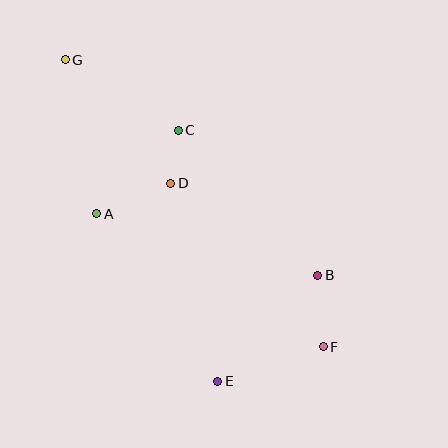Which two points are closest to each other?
Points C and D are closest to each other.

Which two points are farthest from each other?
Points F and G are farthest from each other.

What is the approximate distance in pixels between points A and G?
The distance between A and G is approximately 157 pixels.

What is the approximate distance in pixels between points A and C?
The distance between A and C is approximately 116 pixels.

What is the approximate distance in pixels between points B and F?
The distance between B and F is approximately 71 pixels.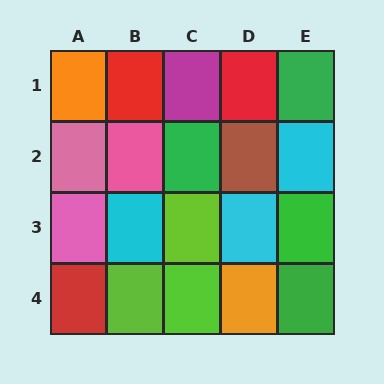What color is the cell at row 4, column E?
Green.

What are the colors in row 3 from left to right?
Pink, cyan, lime, cyan, green.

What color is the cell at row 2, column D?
Brown.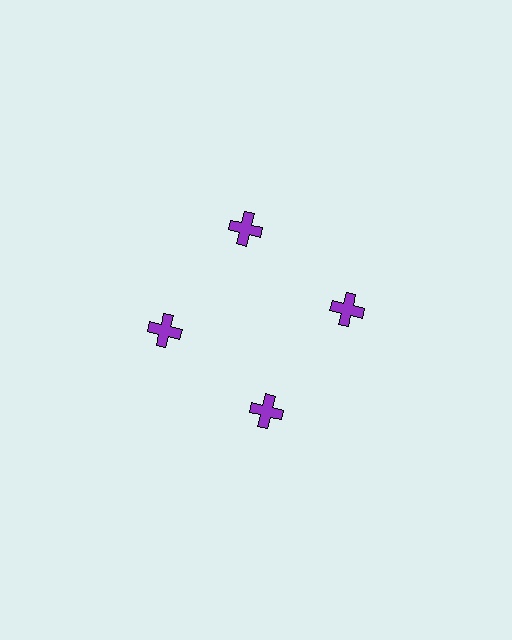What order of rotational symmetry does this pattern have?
This pattern has 4-fold rotational symmetry.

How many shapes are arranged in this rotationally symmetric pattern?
There are 4 shapes, arranged in 4 groups of 1.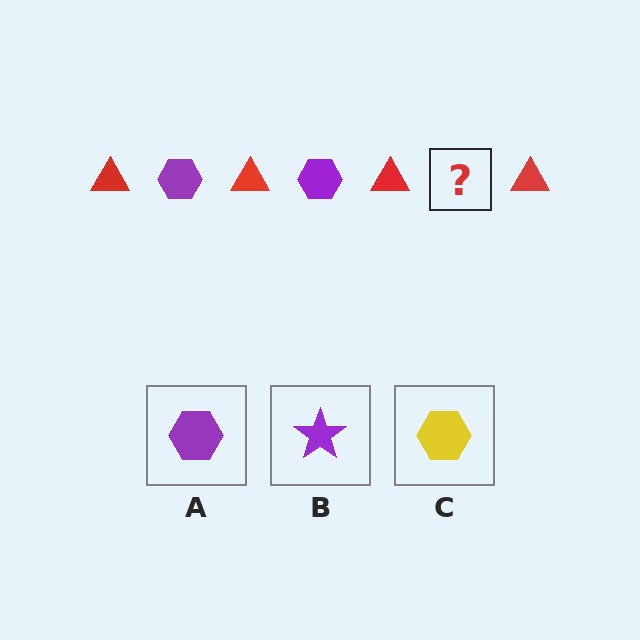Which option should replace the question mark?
Option A.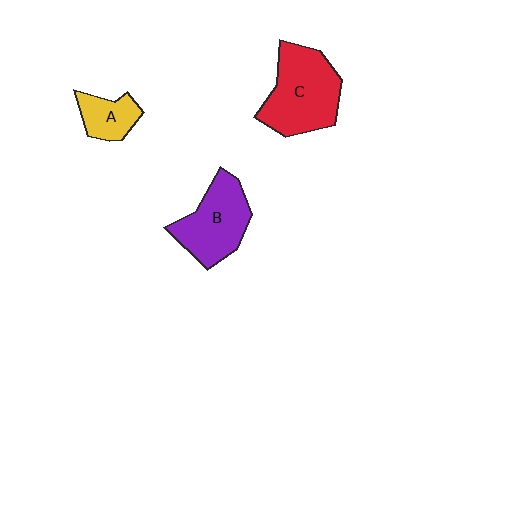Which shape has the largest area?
Shape C (red).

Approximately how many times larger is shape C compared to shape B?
Approximately 1.2 times.